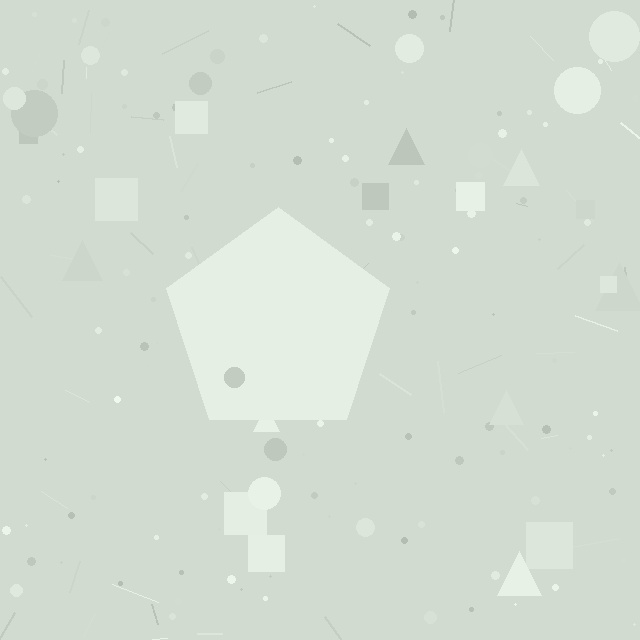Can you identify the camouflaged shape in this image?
The camouflaged shape is a pentagon.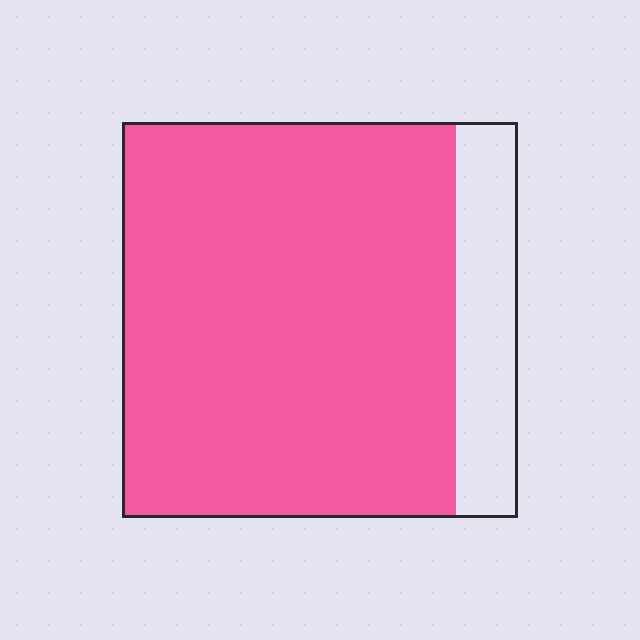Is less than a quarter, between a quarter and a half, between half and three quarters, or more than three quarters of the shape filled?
More than three quarters.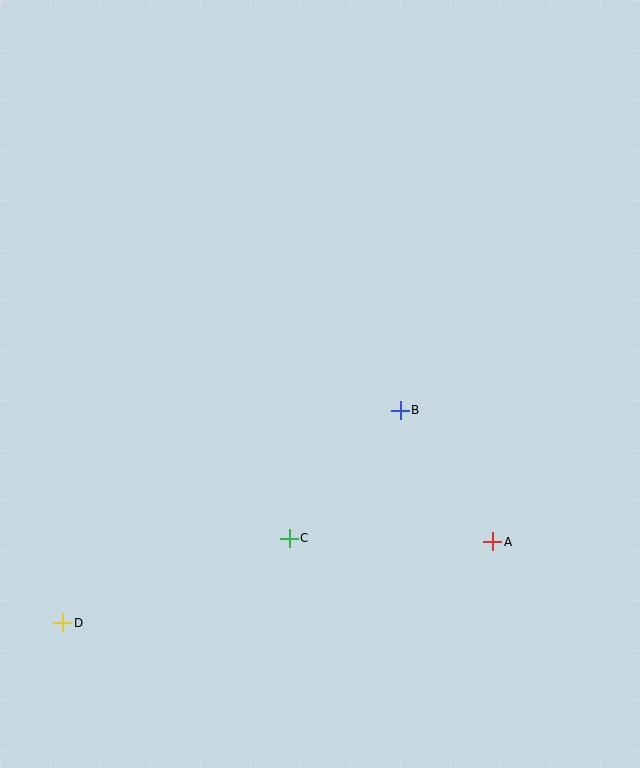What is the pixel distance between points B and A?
The distance between B and A is 161 pixels.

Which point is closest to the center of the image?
Point B at (400, 410) is closest to the center.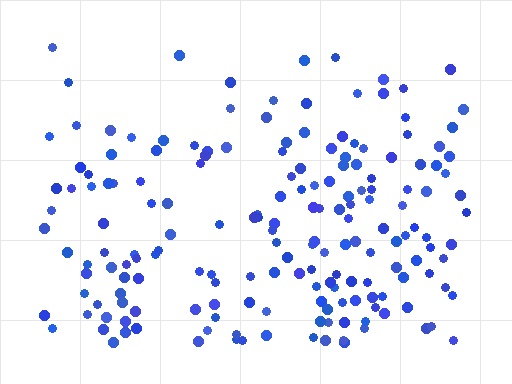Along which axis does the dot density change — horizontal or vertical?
Vertical.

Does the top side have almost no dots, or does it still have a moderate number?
Still a moderate number, just noticeably fewer than the bottom.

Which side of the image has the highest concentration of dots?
The bottom.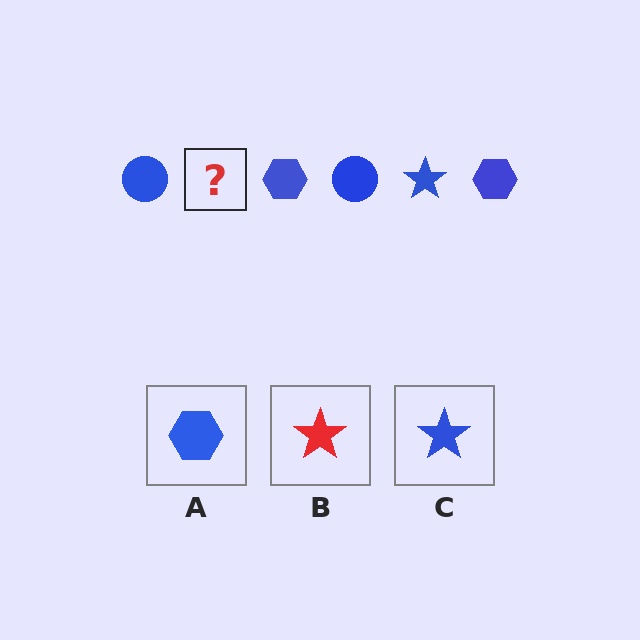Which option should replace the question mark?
Option C.